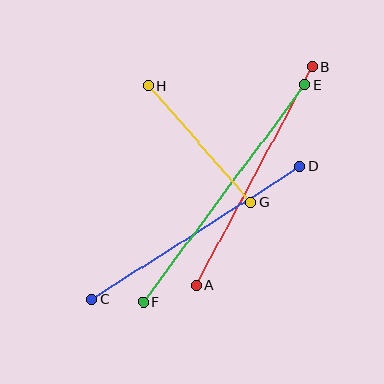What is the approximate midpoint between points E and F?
The midpoint is at approximately (224, 193) pixels.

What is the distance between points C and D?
The distance is approximately 247 pixels.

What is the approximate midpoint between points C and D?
The midpoint is at approximately (196, 233) pixels.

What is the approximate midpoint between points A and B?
The midpoint is at approximately (254, 176) pixels.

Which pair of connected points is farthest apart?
Points E and F are farthest apart.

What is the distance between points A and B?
The distance is approximately 248 pixels.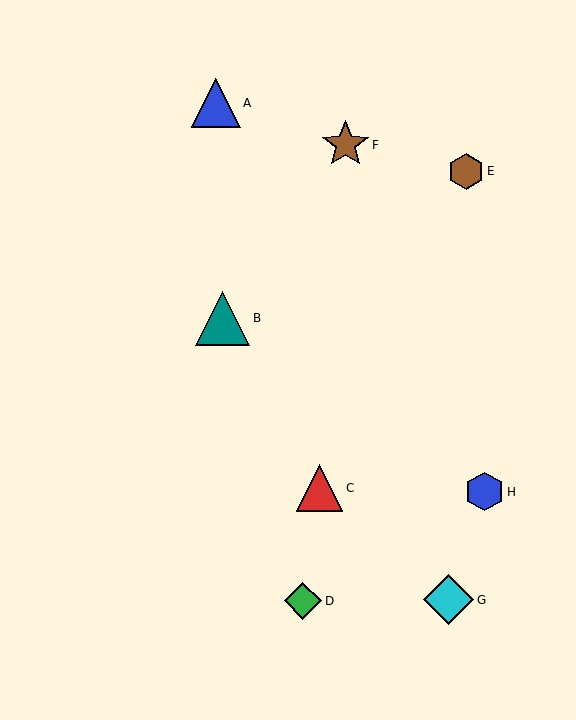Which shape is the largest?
The teal triangle (labeled B) is the largest.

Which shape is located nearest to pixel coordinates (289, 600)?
The green diamond (labeled D) at (303, 601) is nearest to that location.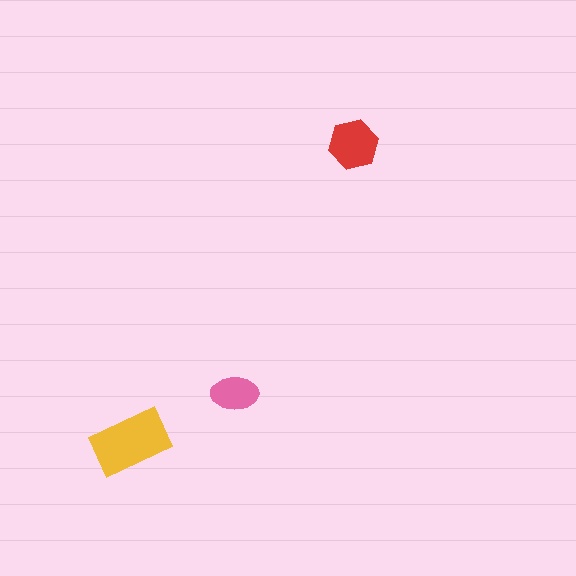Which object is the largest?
The yellow rectangle.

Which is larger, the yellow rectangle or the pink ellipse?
The yellow rectangle.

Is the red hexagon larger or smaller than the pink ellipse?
Larger.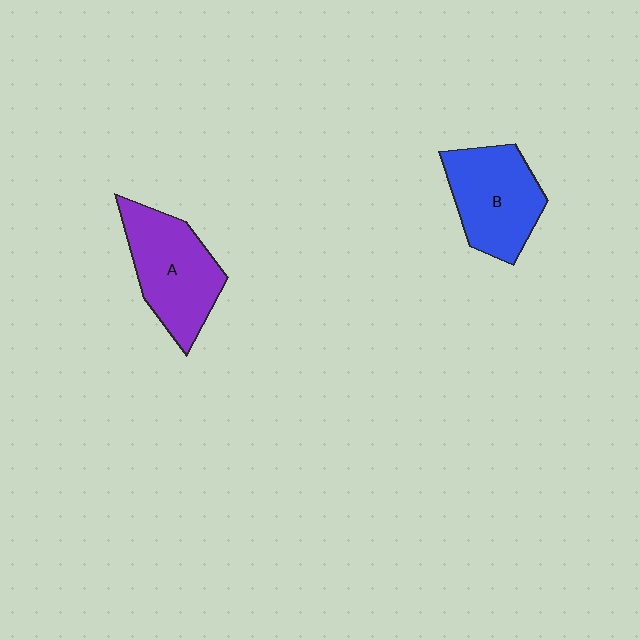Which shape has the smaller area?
Shape B (blue).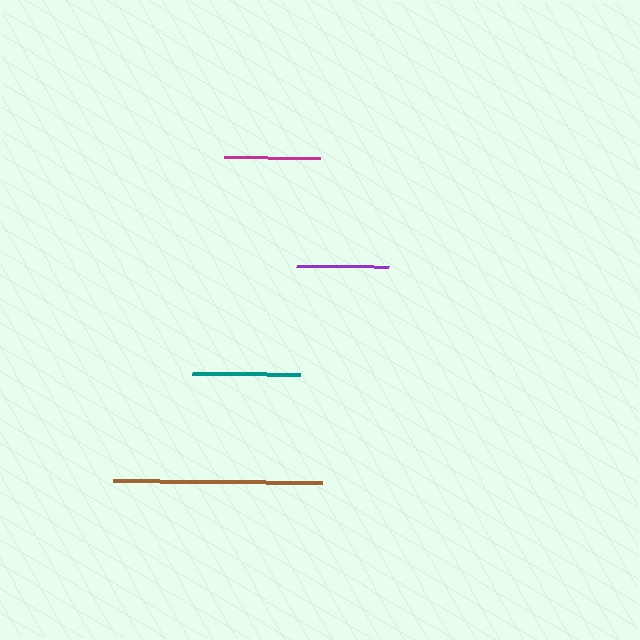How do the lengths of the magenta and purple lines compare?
The magenta and purple lines are approximately the same length.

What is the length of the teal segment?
The teal segment is approximately 108 pixels long.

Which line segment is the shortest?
The purple line is the shortest at approximately 92 pixels.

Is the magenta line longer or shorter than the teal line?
The teal line is longer than the magenta line.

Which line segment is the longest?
The brown line is the longest at approximately 209 pixels.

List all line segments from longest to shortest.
From longest to shortest: brown, teal, magenta, purple.